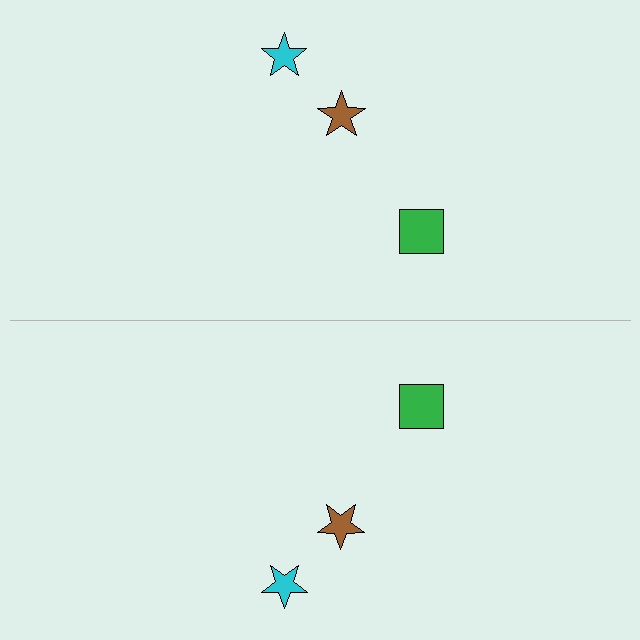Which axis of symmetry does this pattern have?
The pattern has a horizontal axis of symmetry running through the center of the image.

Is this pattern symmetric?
Yes, this pattern has bilateral (reflection) symmetry.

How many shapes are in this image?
There are 6 shapes in this image.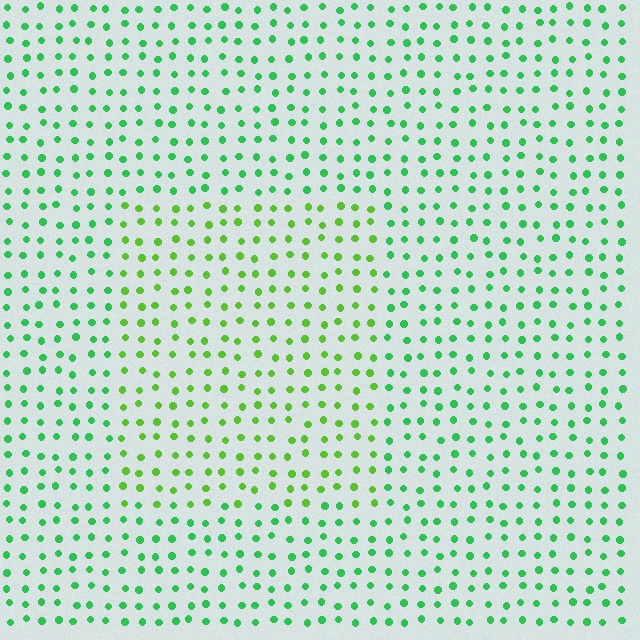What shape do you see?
I see a rectangle.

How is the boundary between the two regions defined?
The boundary is defined purely by a slight shift in hue (about 32 degrees). Spacing, size, and orientation are identical on both sides.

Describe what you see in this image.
The image is filled with small green elements in a uniform arrangement. A rectangle-shaped region is visible where the elements are tinted to a slightly different hue, forming a subtle color boundary.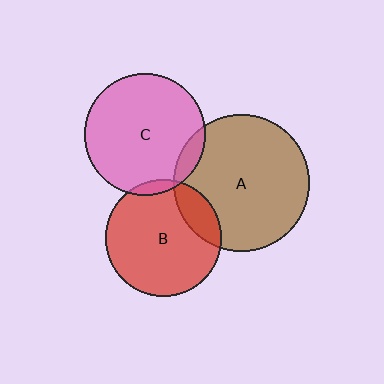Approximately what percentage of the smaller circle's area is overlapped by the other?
Approximately 10%.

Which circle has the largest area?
Circle A (brown).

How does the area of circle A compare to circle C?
Approximately 1.3 times.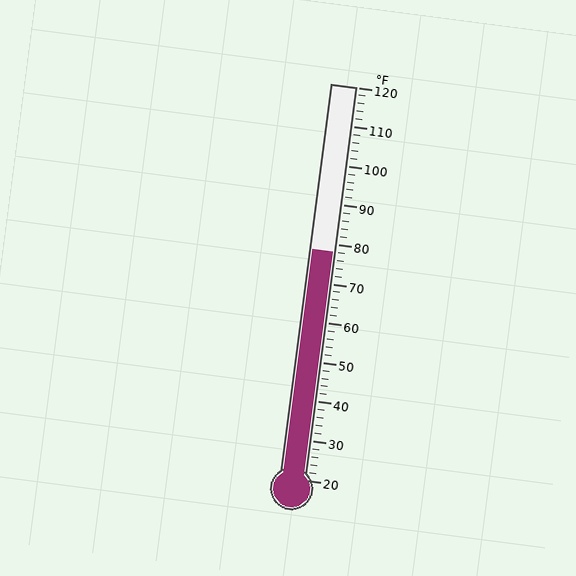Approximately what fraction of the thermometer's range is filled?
The thermometer is filled to approximately 60% of its range.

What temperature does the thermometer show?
The thermometer shows approximately 78°F.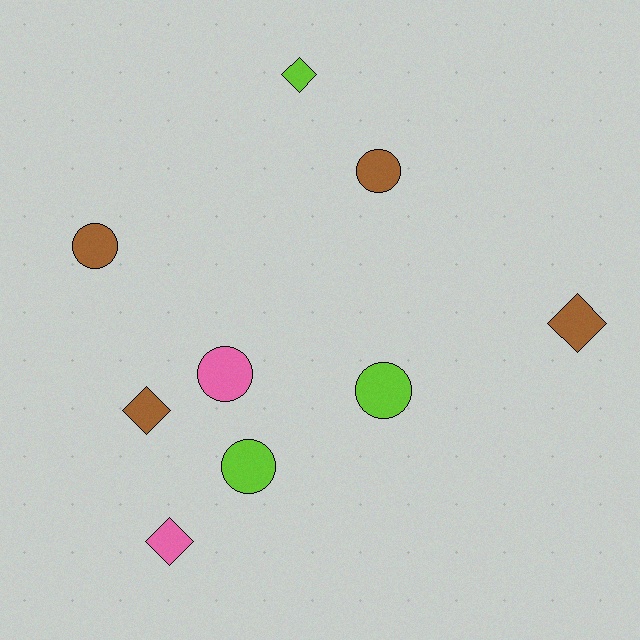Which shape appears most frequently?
Circle, with 5 objects.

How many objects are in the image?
There are 9 objects.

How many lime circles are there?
There are 2 lime circles.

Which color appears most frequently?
Brown, with 4 objects.